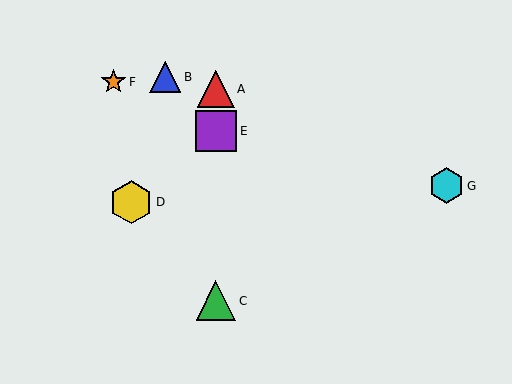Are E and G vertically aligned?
No, E is at x≈216 and G is at x≈446.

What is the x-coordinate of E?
Object E is at x≈216.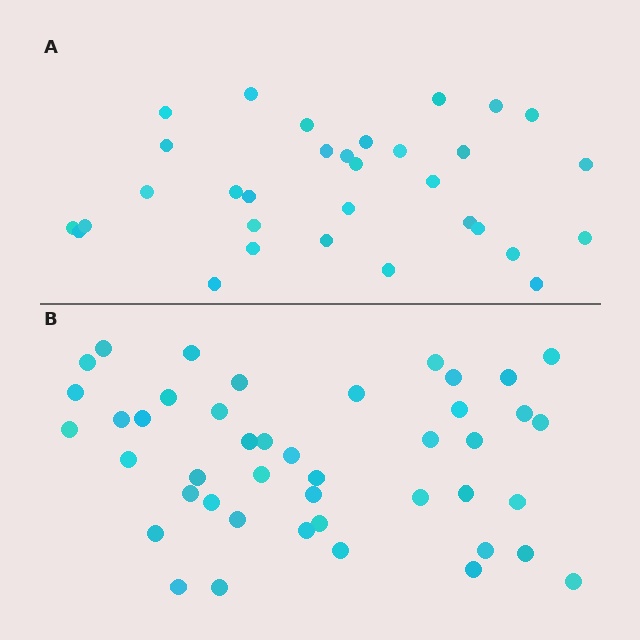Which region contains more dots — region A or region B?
Region B (the bottom region) has more dots.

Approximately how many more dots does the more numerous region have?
Region B has roughly 12 or so more dots than region A.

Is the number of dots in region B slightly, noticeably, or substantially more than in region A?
Region B has noticeably more, but not dramatically so. The ratio is roughly 1.4 to 1.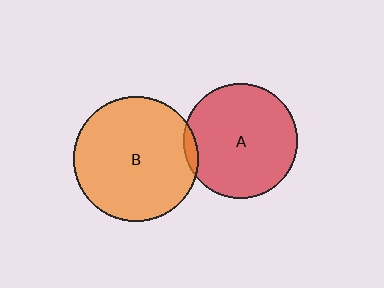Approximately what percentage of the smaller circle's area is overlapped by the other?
Approximately 5%.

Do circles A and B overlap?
Yes.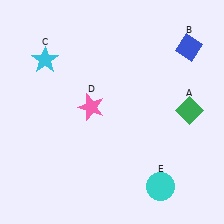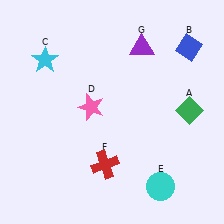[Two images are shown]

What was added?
A red cross (F), a purple triangle (G) were added in Image 2.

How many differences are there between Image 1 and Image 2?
There are 2 differences between the two images.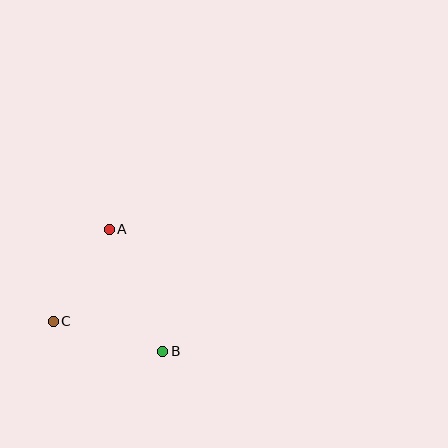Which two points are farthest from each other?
Points A and B are farthest from each other.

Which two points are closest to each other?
Points A and C are closest to each other.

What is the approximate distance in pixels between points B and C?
The distance between B and C is approximately 113 pixels.